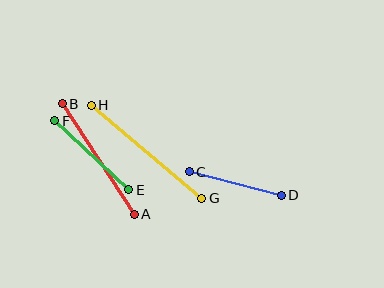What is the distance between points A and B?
The distance is approximately 132 pixels.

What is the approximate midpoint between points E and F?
The midpoint is at approximately (92, 155) pixels.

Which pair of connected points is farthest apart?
Points G and H are farthest apart.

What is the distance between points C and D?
The distance is approximately 95 pixels.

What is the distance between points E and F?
The distance is approximately 101 pixels.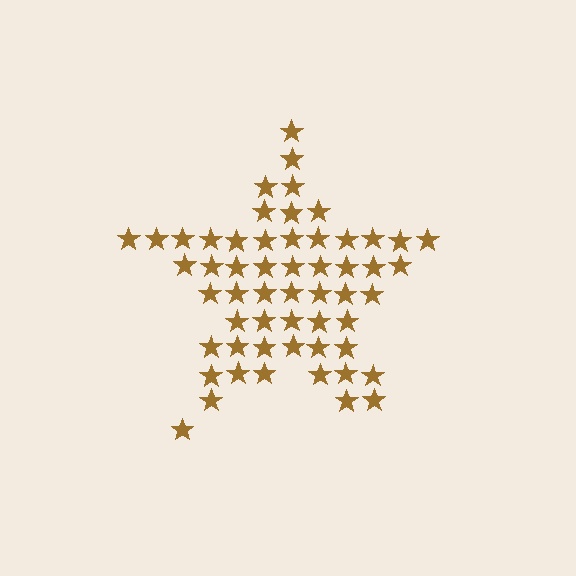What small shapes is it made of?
It is made of small stars.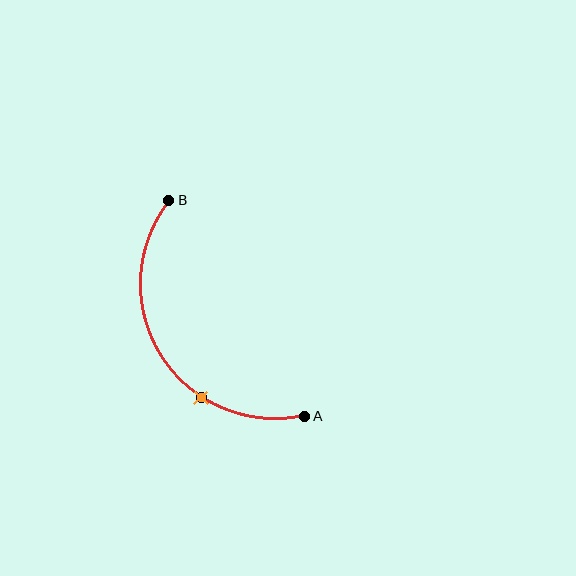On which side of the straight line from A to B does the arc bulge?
The arc bulges to the left of the straight line connecting A and B.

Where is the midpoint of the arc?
The arc midpoint is the point on the curve farthest from the straight line joining A and B. It sits to the left of that line.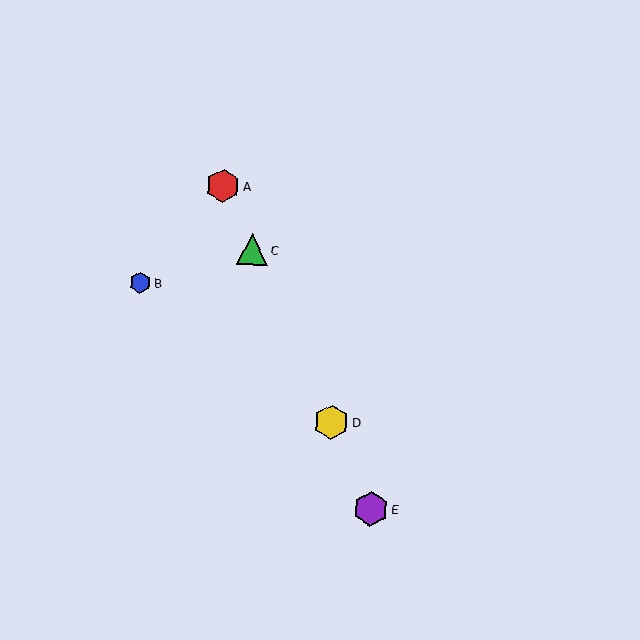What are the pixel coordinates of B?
Object B is at (140, 283).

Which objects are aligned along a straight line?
Objects A, C, D, E are aligned along a straight line.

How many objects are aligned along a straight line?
4 objects (A, C, D, E) are aligned along a straight line.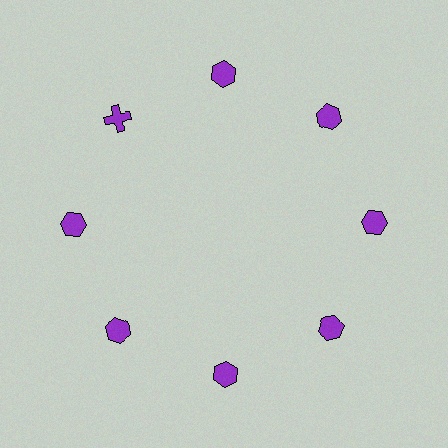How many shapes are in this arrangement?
There are 8 shapes arranged in a ring pattern.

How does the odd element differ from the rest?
It has a different shape: cross instead of hexagon.